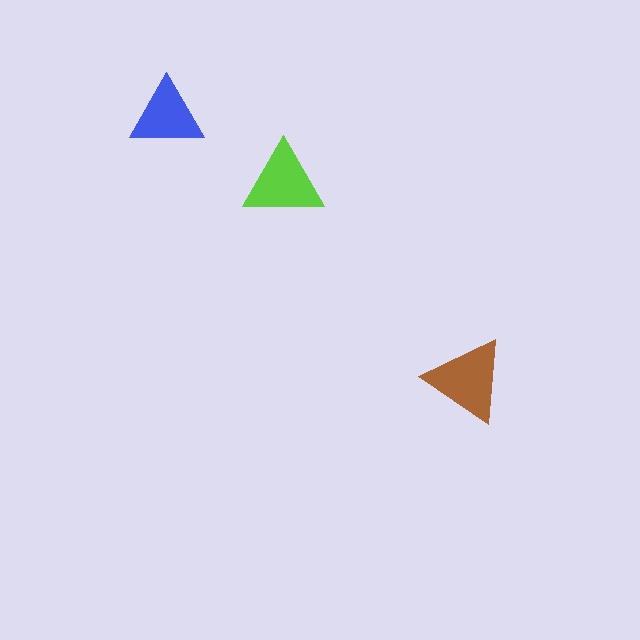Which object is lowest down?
The brown triangle is bottommost.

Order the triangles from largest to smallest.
the brown one, the lime one, the blue one.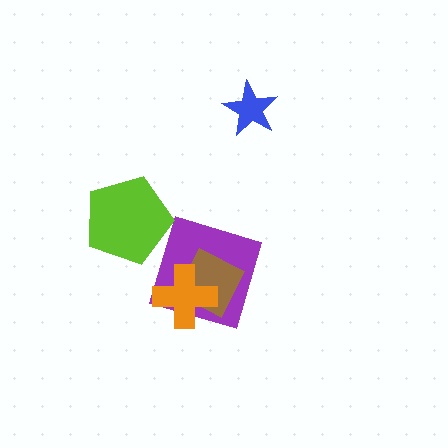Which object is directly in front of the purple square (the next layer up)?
The brown square is directly in front of the purple square.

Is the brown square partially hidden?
Yes, it is partially covered by another shape.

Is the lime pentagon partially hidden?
No, no other shape covers it.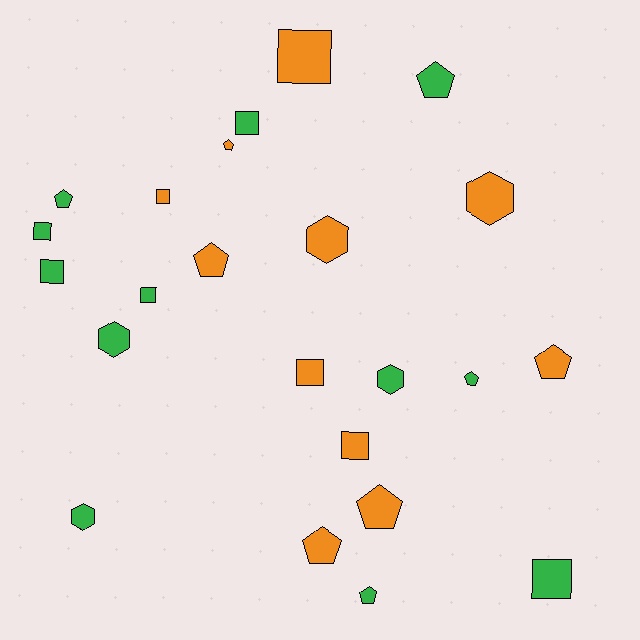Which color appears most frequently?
Green, with 12 objects.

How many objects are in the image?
There are 23 objects.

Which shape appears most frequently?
Pentagon, with 9 objects.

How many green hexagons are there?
There are 3 green hexagons.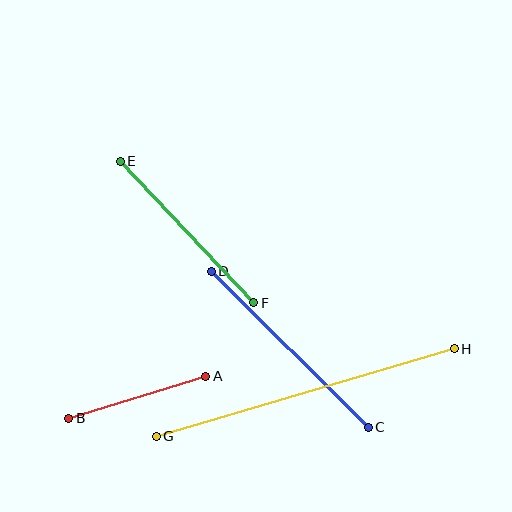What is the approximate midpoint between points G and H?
The midpoint is at approximately (305, 393) pixels.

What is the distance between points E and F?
The distance is approximately 195 pixels.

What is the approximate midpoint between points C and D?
The midpoint is at approximately (290, 349) pixels.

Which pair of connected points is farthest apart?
Points G and H are farthest apart.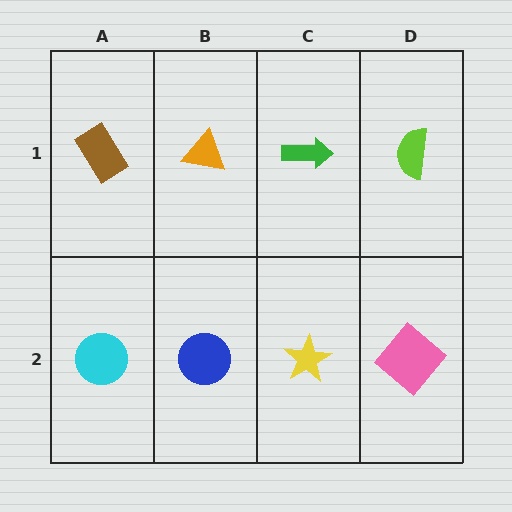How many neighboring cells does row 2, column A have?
2.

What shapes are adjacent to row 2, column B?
An orange triangle (row 1, column B), a cyan circle (row 2, column A), a yellow star (row 2, column C).